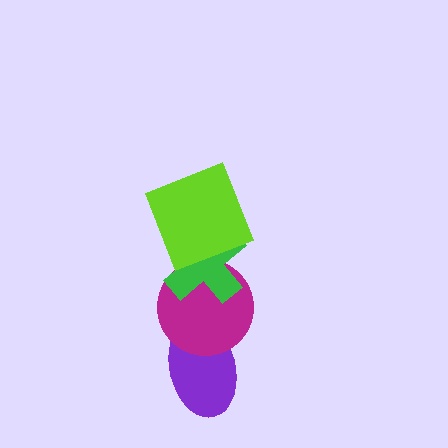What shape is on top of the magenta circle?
The green cross is on top of the magenta circle.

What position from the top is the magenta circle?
The magenta circle is 3rd from the top.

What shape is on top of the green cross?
The lime square is on top of the green cross.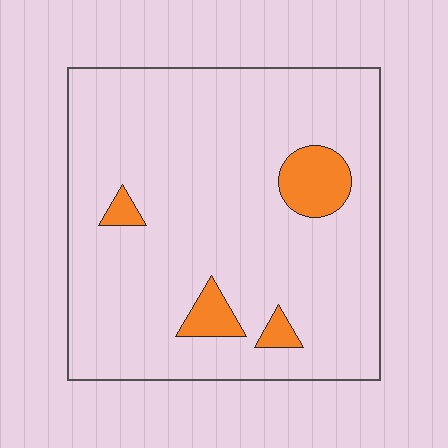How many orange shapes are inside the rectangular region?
4.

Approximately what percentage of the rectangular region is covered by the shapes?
Approximately 10%.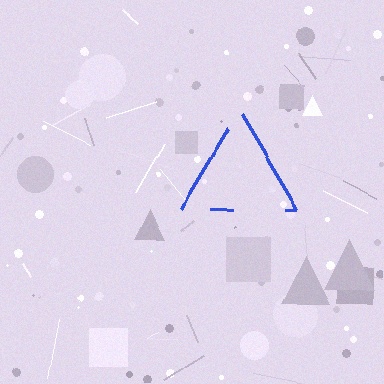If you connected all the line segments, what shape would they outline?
They would outline a triangle.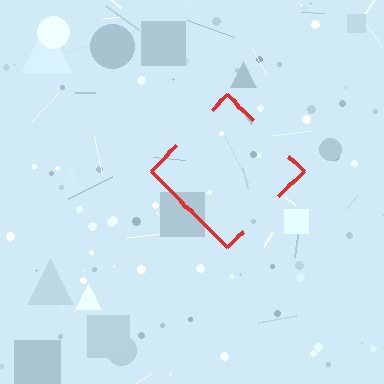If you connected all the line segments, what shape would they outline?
They would outline a diamond.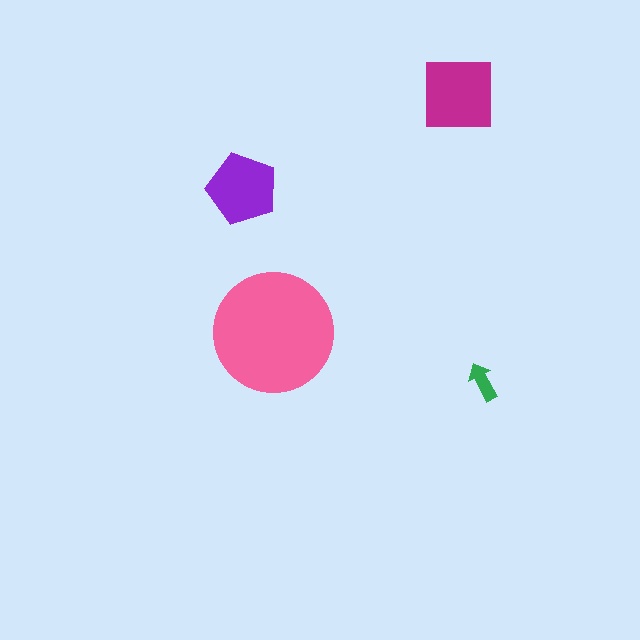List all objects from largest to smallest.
The pink circle, the magenta square, the purple pentagon, the green arrow.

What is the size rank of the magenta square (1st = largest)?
2nd.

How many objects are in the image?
There are 4 objects in the image.